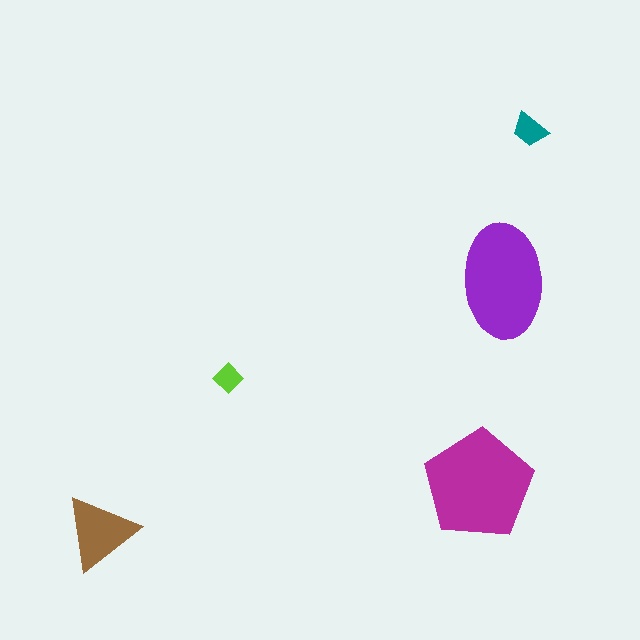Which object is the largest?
The magenta pentagon.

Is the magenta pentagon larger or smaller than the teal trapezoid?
Larger.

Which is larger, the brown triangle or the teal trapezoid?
The brown triangle.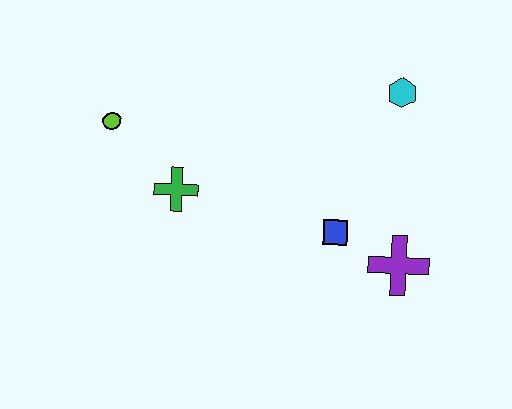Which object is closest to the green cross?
The lime circle is closest to the green cross.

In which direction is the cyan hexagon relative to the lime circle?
The cyan hexagon is to the right of the lime circle.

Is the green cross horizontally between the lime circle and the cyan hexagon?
Yes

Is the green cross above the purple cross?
Yes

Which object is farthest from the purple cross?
The lime circle is farthest from the purple cross.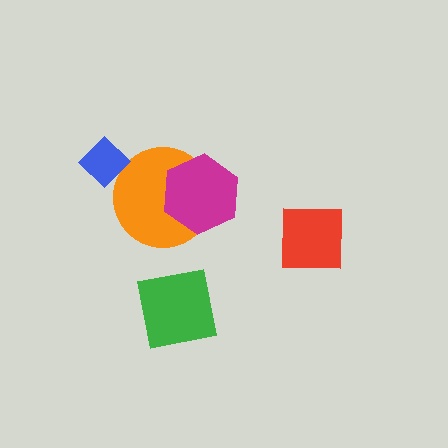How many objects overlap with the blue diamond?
0 objects overlap with the blue diamond.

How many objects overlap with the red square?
0 objects overlap with the red square.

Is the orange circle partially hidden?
Yes, it is partially covered by another shape.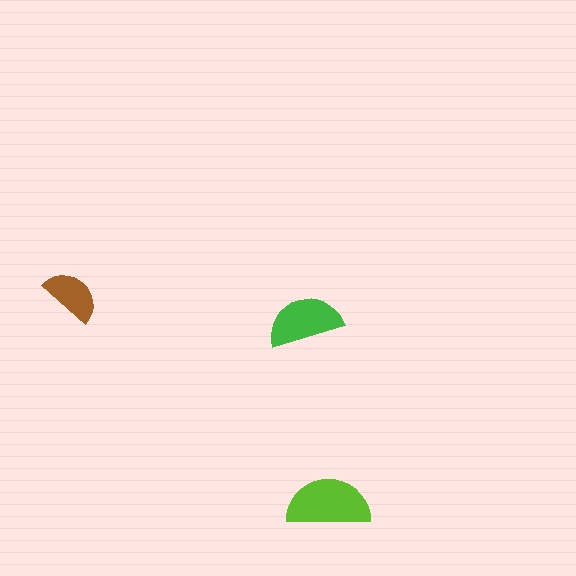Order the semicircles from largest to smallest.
the lime one, the green one, the brown one.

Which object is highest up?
The brown semicircle is topmost.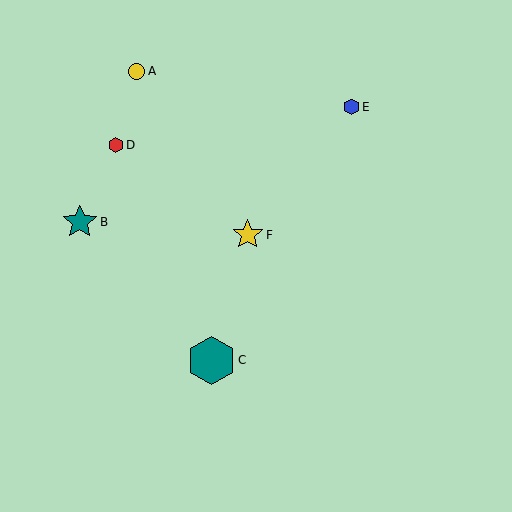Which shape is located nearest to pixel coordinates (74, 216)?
The teal star (labeled B) at (80, 222) is nearest to that location.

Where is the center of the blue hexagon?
The center of the blue hexagon is at (352, 107).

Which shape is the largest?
The teal hexagon (labeled C) is the largest.